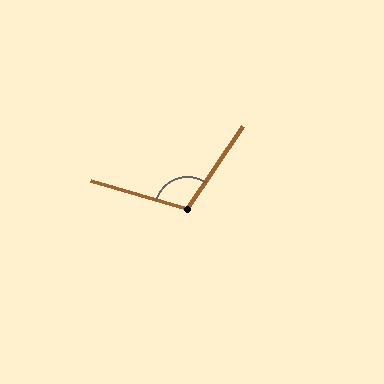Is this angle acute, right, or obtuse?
It is obtuse.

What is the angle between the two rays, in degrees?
Approximately 108 degrees.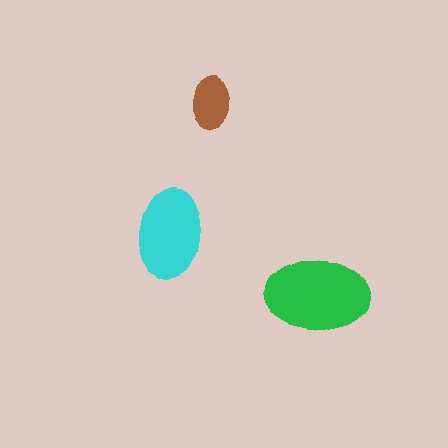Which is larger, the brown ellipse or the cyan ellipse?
The cyan one.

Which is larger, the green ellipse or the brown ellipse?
The green one.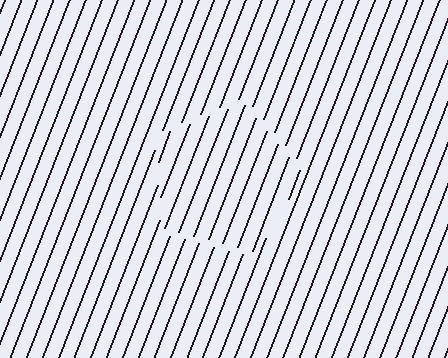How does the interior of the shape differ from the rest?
The interior of the shape contains the same grating, shifted by half a period — the contour is defined by the phase discontinuity where line-ends from the inner and outer gratings abut.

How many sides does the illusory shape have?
5 sides — the line-ends trace a pentagon.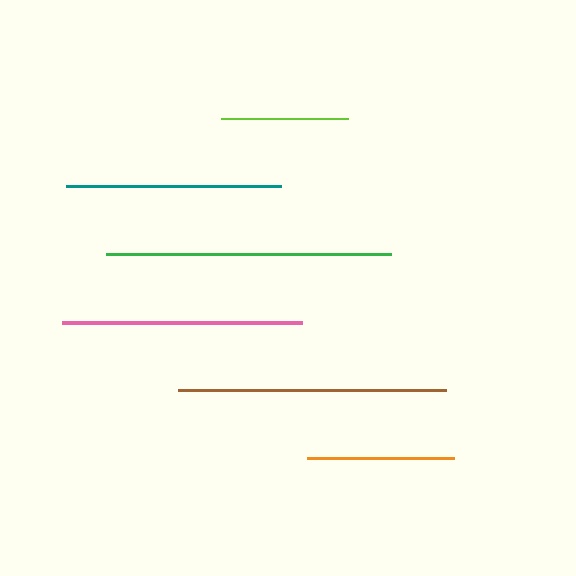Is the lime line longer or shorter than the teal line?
The teal line is longer than the lime line.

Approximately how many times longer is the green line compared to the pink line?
The green line is approximately 1.2 times the length of the pink line.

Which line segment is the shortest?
The lime line is the shortest at approximately 126 pixels.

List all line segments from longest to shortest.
From longest to shortest: green, brown, pink, teal, orange, lime.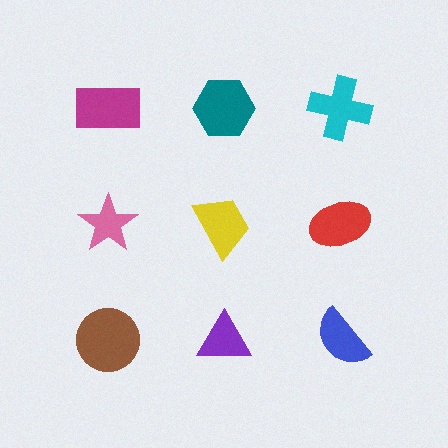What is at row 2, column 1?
A pink star.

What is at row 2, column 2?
A yellow trapezoid.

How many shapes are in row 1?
3 shapes.